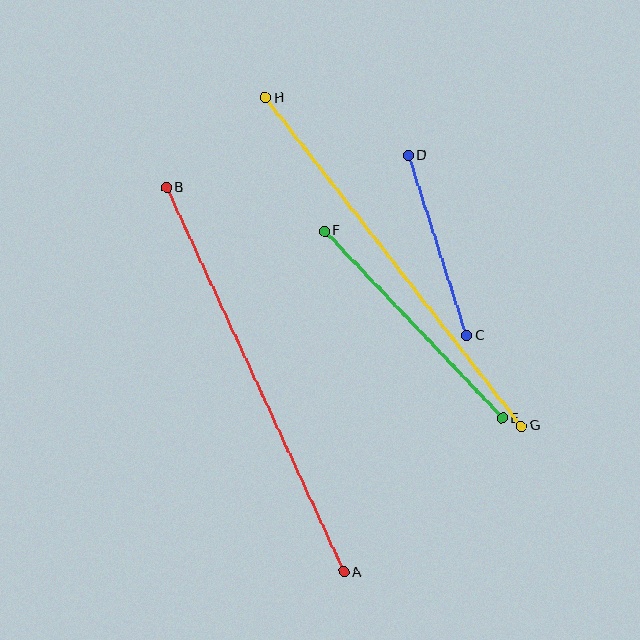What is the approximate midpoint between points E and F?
The midpoint is at approximately (413, 325) pixels.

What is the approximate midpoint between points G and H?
The midpoint is at approximately (394, 262) pixels.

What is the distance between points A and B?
The distance is approximately 423 pixels.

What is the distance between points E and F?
The distance is approximately 258 pixels.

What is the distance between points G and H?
The distance is approximately 416 pixels.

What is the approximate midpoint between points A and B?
The midpoint is at approximately (255, 380) pixels.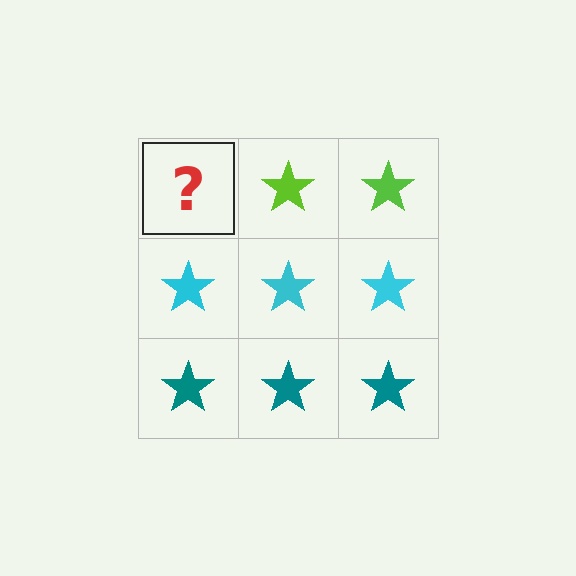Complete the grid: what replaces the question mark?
The question mark should be replaced with a lime star.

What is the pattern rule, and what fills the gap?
The rule is that each row has a consistent color. The gap should be filled with a lime star.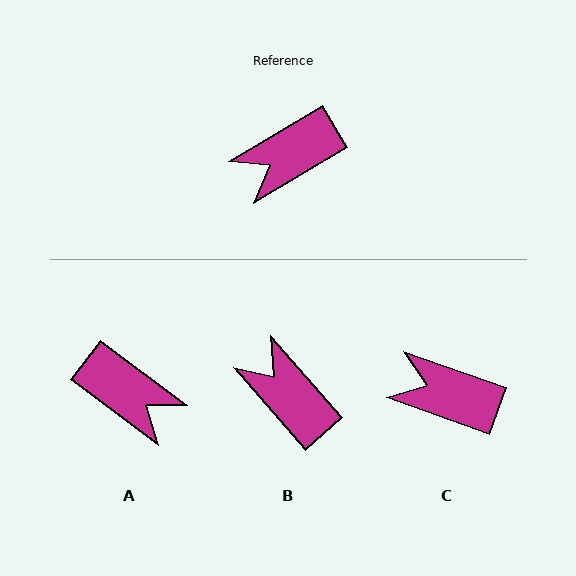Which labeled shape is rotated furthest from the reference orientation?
A, about 112 degrees away.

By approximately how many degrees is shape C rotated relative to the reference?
Approximately 50 degrees clockwise.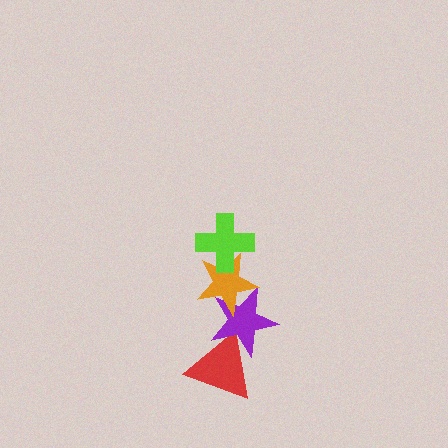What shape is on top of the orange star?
The lime cross is on top of the orange star.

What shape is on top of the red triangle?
The purple star is on top of the red triangle.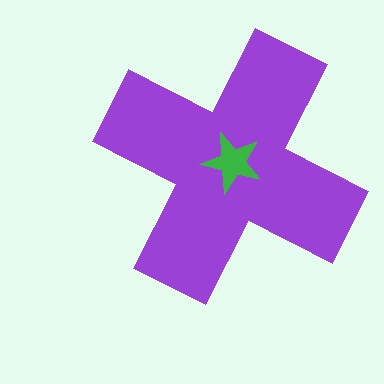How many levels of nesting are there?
2.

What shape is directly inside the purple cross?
The green star.